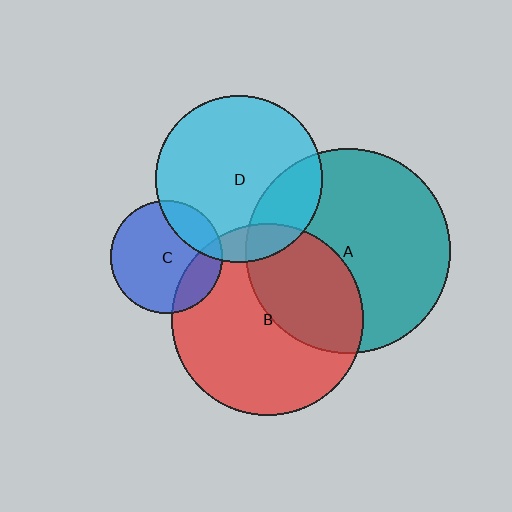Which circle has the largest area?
Circle A (teal).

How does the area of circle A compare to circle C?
Approximately 3.3 times.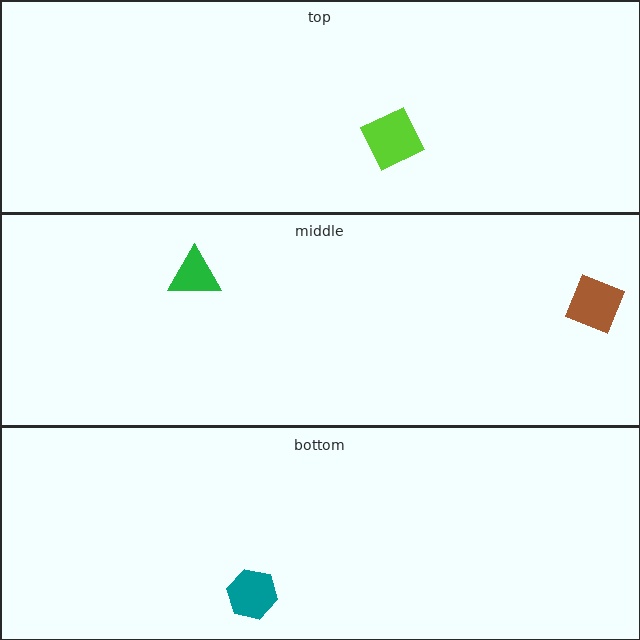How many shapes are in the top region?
1.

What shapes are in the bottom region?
The teal hexagon.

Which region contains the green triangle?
The middle region.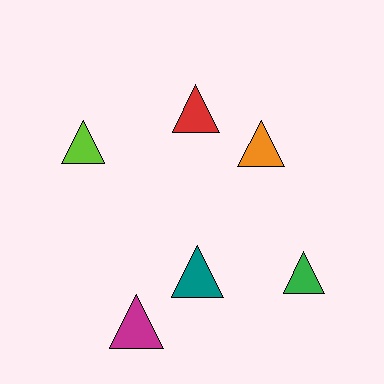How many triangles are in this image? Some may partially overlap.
There are 6 triangles.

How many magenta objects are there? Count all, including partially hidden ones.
There is 1 magenta object.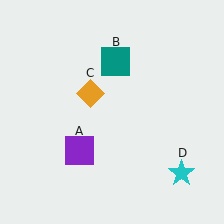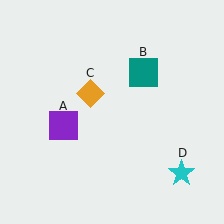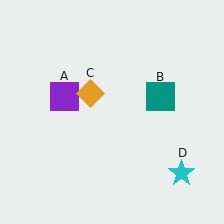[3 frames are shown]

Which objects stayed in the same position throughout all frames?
Orange diamond (object C) and cyan star (object D) remained stationary.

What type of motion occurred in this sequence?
The purple square (object A), teal square (object B) rotated clockwise around the center of the scene.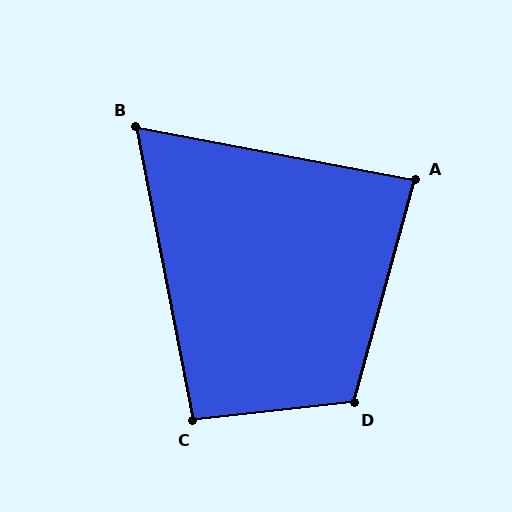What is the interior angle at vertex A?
Approximately 86 degrees (approximately right).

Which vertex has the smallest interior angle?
B, at approximately 68 degrees.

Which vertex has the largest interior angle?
D, at approximately 112 degrees.